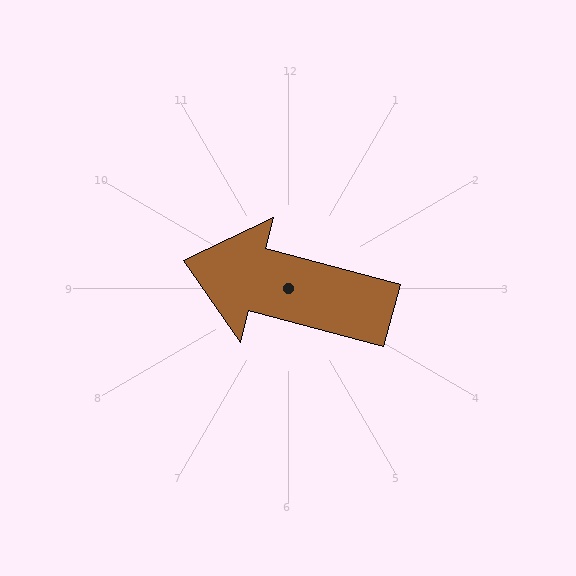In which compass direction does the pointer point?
West.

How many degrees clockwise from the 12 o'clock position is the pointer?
Approximately 285 degrees.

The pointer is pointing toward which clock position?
Roughly 9 o'clock.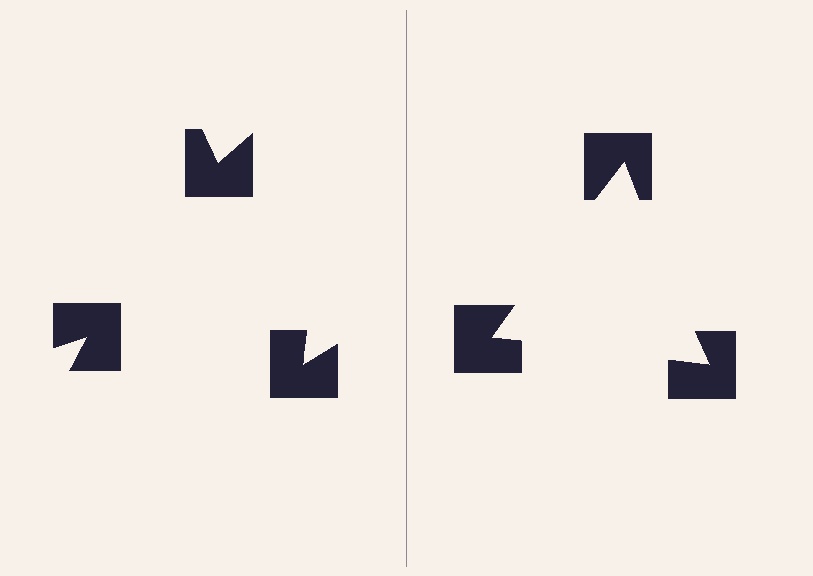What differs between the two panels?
The notched squares are positioned identically on both sides; only the wedge orientations differ. On the right they align to a triangle; on the left they are misaligned.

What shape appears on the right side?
An illusory triangle.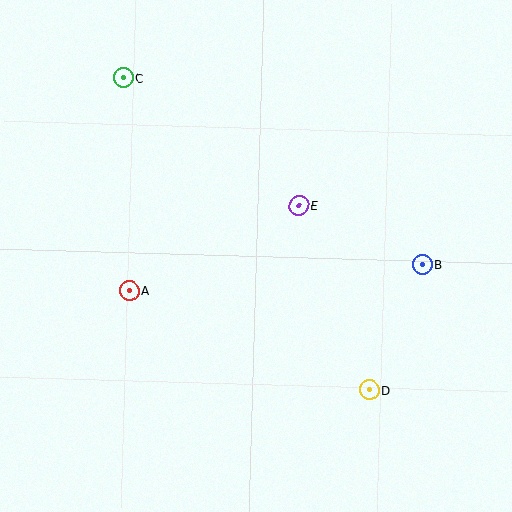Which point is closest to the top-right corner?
Point B is closest to the top-right corner.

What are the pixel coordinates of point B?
Point B is at (422, 265).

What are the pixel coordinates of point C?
Point C is at (123, 78).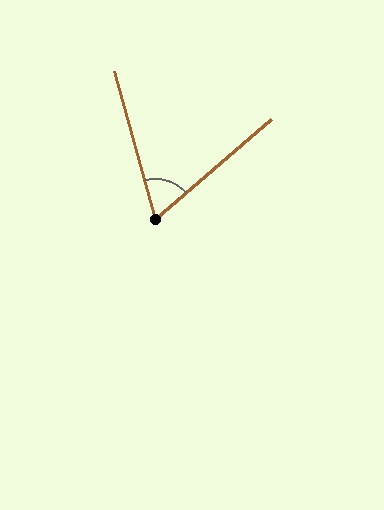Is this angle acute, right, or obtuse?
It is acute.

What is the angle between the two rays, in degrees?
Approximately 65 degrees.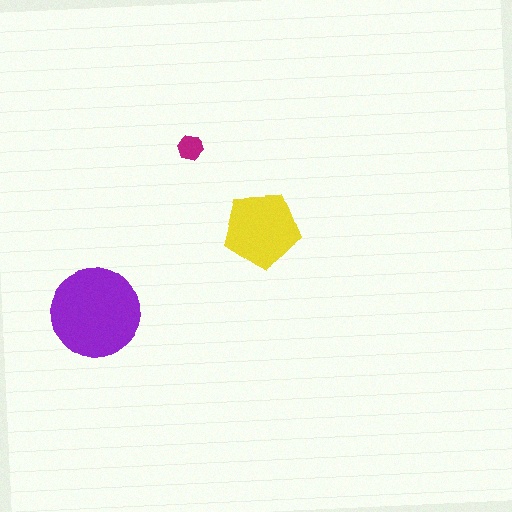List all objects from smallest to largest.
The magenta hexagon, the yellow pentagon, the purple circle.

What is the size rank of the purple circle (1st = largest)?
1st.